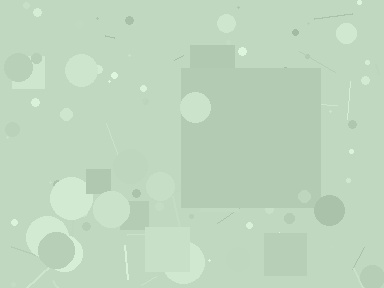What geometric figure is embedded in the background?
A square is embedded in the background.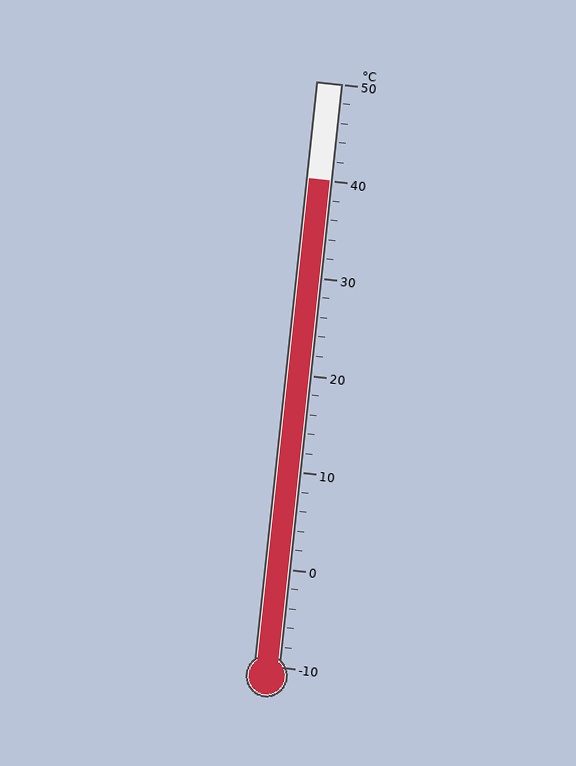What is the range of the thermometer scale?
The thermometer scale ranges from -10°C to 50°C.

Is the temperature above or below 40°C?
The temperature is at 40°C.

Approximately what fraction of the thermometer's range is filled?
The thermometer is filled to approximately 85% of its range.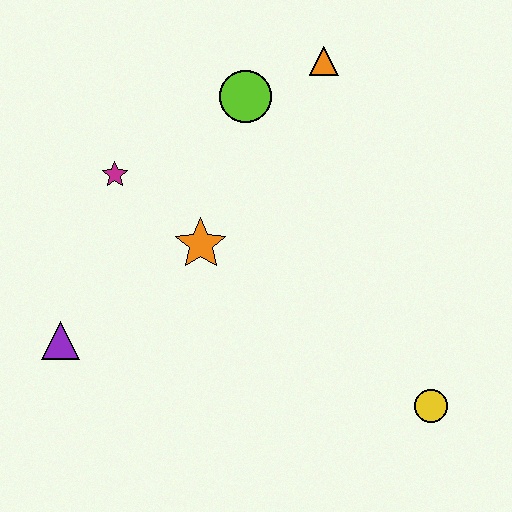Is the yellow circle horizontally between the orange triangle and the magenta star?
No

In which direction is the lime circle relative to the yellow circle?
The lime circle is above the yellow circle.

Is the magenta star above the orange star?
Yes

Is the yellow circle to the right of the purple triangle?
Yes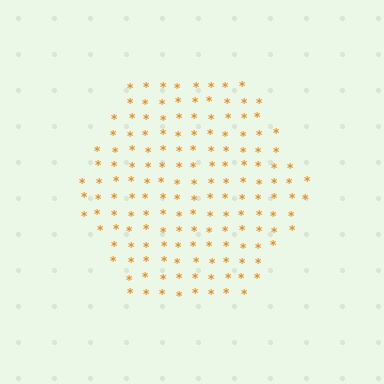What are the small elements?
The small elements are asterisks.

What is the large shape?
The large shape is a hexagon.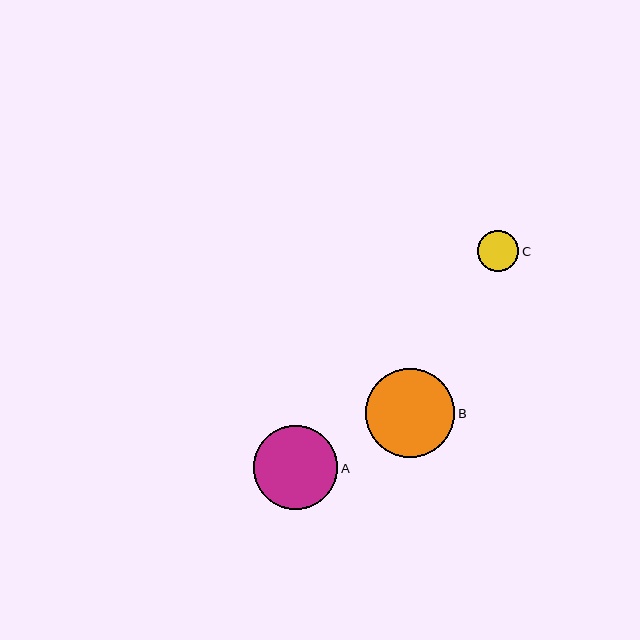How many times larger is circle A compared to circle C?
Circle A is approximately 2.0 times the size of circle C.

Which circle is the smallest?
Circle C is the smallest with a size of approximately 41 pixels.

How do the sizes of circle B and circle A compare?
Circle B and circle A are approximately the same size.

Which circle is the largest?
Circle B is the largest with a size of approximately 89 pixels.